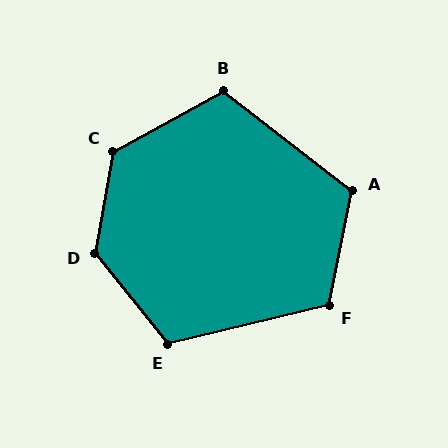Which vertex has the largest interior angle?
D, at approximately 131 degrees.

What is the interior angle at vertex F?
Approximately 115 degrees (obtuse).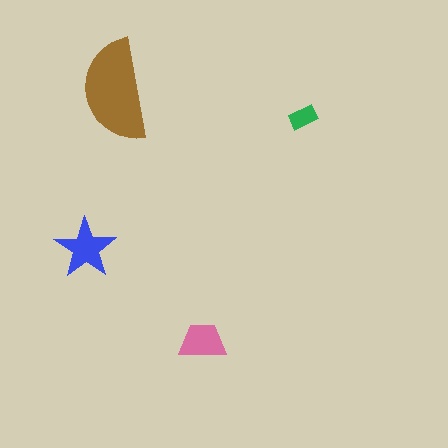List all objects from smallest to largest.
The green rectangle, the pink trapezoid, the blue star, the brown semicircle.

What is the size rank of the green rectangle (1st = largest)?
4th.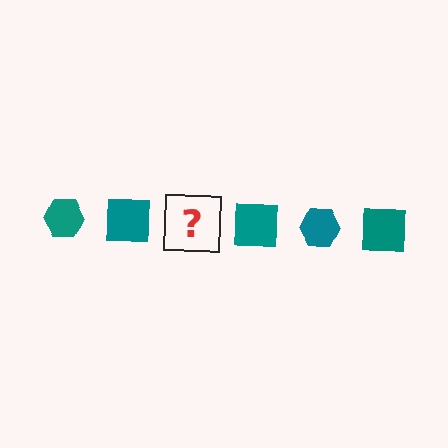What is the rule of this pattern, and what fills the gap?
The rule is that the pattern cycles through hexagon, square shapes in teal. The gap should be filled with a teal hexagon.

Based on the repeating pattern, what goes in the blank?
The blank should be a teal hexagon.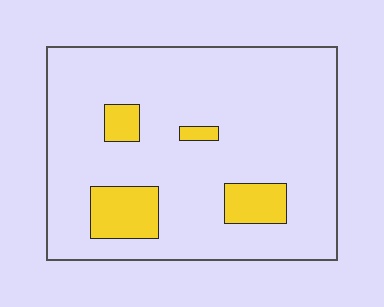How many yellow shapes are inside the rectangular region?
4.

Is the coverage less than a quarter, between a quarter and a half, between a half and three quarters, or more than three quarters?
Less than a quarter.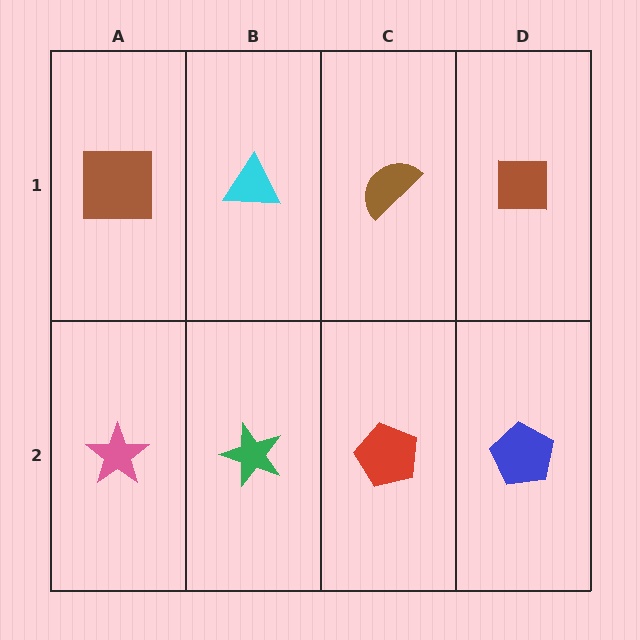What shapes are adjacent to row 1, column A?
A pink star (row 2, column A), a cyan triangle (row 1, column B).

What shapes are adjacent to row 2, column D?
A brown square (row 1, column D), a red pentagon (row 2, column C).